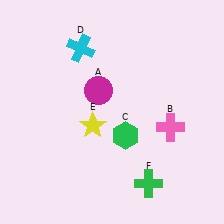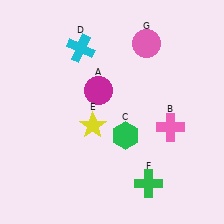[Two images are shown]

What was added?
A pink circle (G) was added in Image 2.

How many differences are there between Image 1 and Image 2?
There is 1 difference between the two images.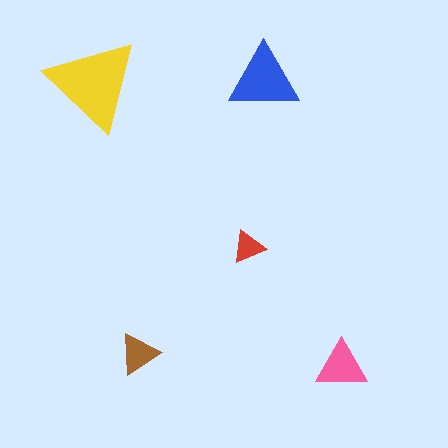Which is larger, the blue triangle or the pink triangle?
The blue one.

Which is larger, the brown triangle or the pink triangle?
The pink one.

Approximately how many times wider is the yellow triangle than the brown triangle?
About 2.5 times wider.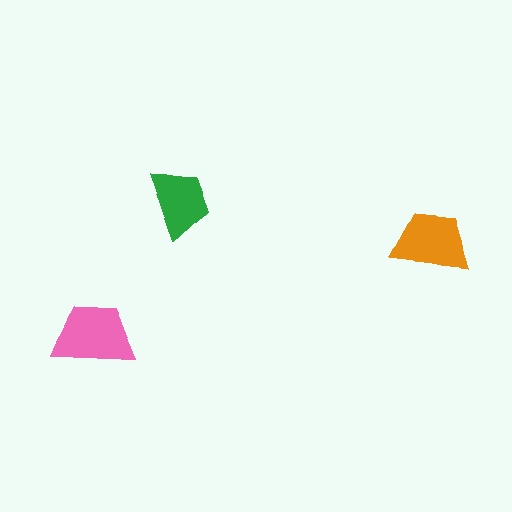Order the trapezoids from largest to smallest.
the pink one, the orange one, the green one.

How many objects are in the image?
There are 3 objects in the image.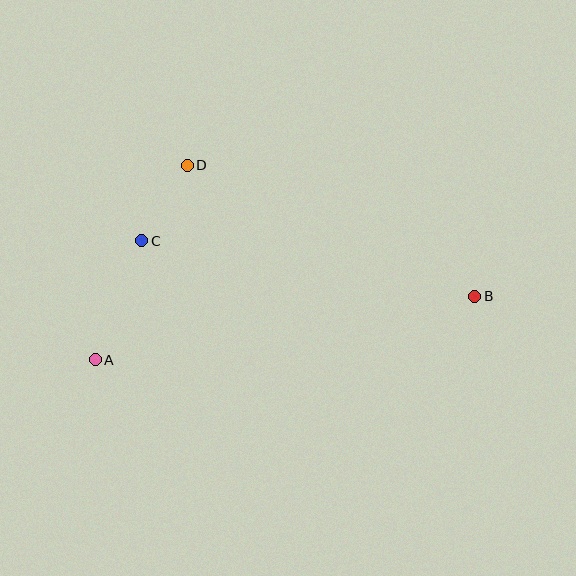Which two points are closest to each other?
Points C and D are closest to each other.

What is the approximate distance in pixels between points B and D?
The distance between B and D is approximately 316 pixels.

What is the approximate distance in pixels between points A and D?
The distance between A and D is approximately 215 pixels.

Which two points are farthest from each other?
Points A and B are farthest from each other.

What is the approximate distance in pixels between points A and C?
The distance between A and C is approximately 128 pixels.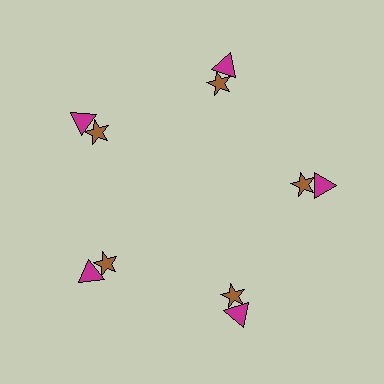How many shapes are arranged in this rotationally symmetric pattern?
There are 10 shapes, arranged in 5 groups of 2.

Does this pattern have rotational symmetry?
Yes, this pattern has 5-fold rotational symmetry. It looks the same after rotating 72 degrees around the center.